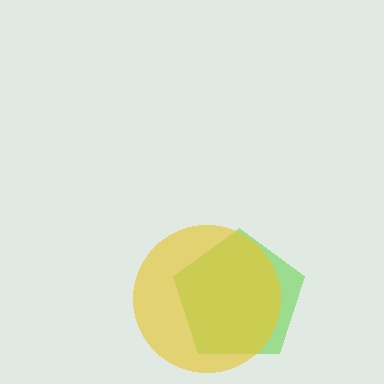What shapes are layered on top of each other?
The layered shapes are: a lime pentagon, a yellow circle.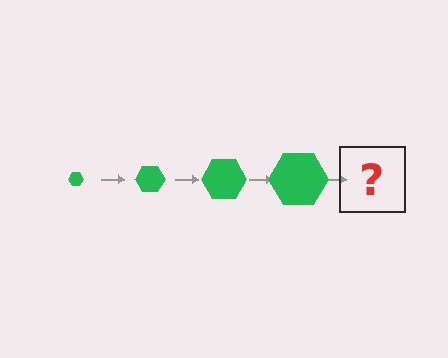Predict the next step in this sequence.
The next step is a green hexagon, larger than the previous one.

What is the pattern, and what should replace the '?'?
The pattern is that the hexagon gets progressively larger each step. The '?' should be a green hexagon, larger than the previous one.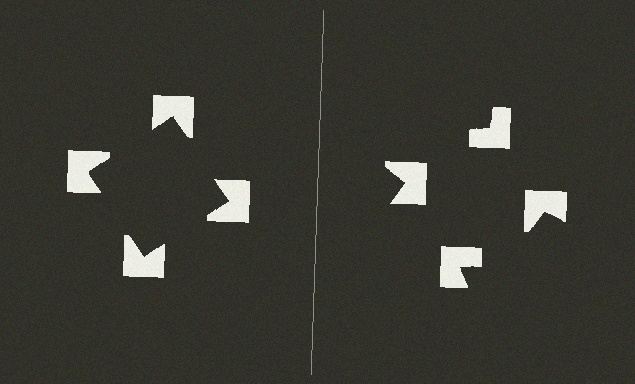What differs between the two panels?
The notched squares are positioned identically on both sides; only the wedge orientations differ. On the left they align to a square; on the right they are misaligned.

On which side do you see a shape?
An illusory square appears on the left side. On the right side the wedge cuts are rotated, so no coherent shape forms.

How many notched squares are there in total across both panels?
8 — 4 on each side.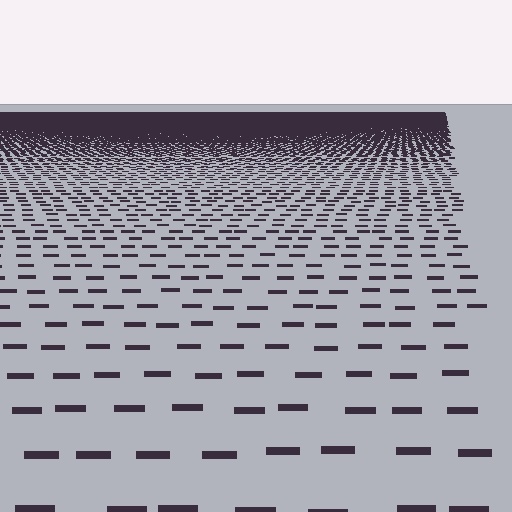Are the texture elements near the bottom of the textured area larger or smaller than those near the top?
Larger. Near the bottom, elements are closer to the viewer and appear at a bigger on-screen size.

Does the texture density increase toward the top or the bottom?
Density increases toward the top.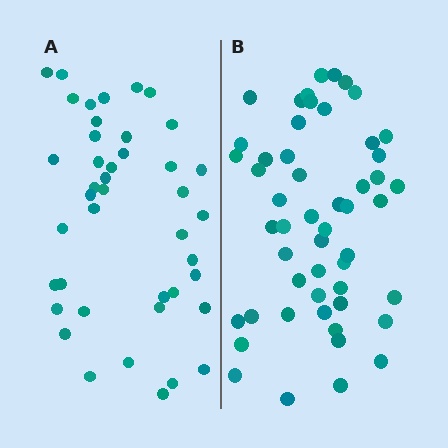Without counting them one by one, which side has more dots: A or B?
Region B (the right region) has more dots.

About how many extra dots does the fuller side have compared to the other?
Region B has roughly 10 or so more dots than region A.